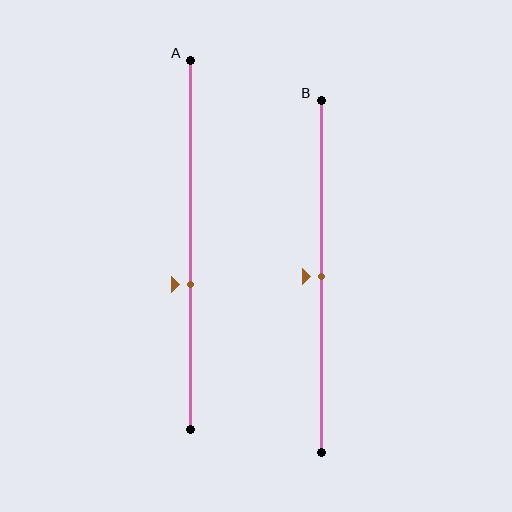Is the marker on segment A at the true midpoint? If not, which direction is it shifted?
No, the marker on segment A is shifted downward by about 11% of the segment length.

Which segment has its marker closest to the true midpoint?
Segment B has its marker closest to the true midpoint.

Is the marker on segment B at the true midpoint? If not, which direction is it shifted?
Yes, the marker on segment B is at the true midpoint.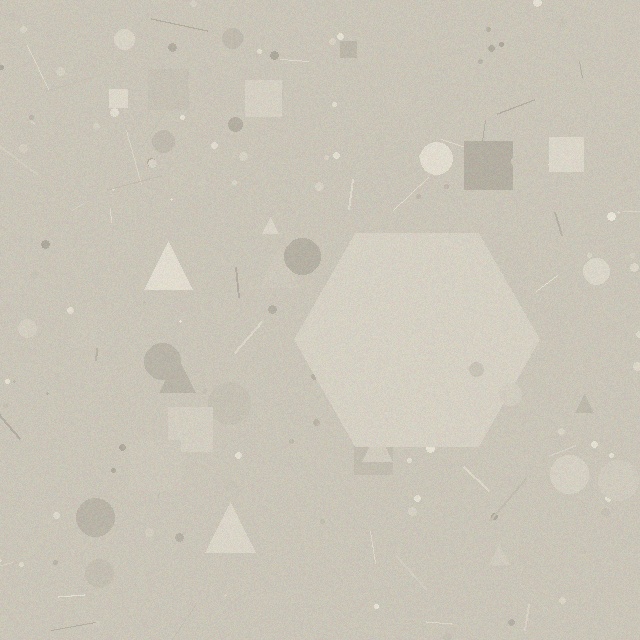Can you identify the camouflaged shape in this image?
The camouflaged shape is a hexagon.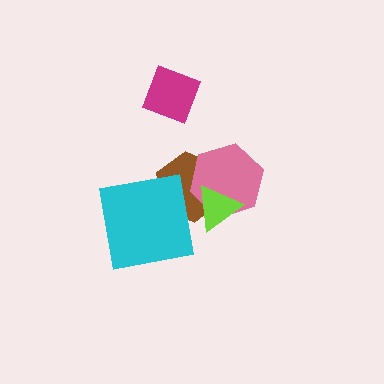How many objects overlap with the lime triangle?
2 objects overlap with the lime triangle.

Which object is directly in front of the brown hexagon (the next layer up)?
The pink hexagon is directly in front of the brown hexagon.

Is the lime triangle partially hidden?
No, no other shape covers it.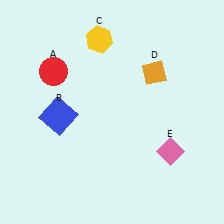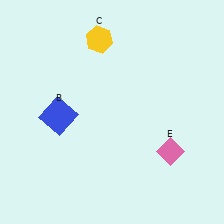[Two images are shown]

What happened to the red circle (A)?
The red circle (A) was removed in Image 2. It was in the top-left area of Image 1.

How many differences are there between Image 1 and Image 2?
There are 2 differences between the two images.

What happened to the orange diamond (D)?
The orange diamond (D) was removed in Image 2. It was in the top-right area of Image 1.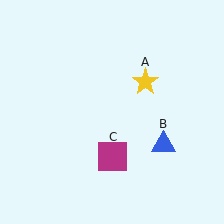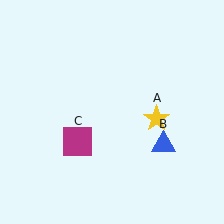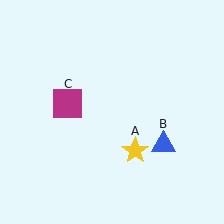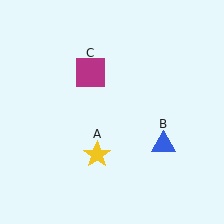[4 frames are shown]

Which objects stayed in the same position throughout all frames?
Blue triangle (object B) remained stationary.